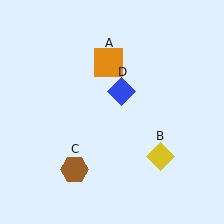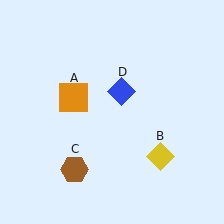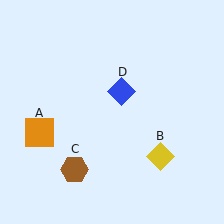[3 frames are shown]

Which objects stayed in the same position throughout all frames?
Yellow diamond (object B) and brown hexagon (object C) and blue diamond (object D) remained stationary.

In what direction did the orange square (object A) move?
The orange square (object A) moved down and to the left.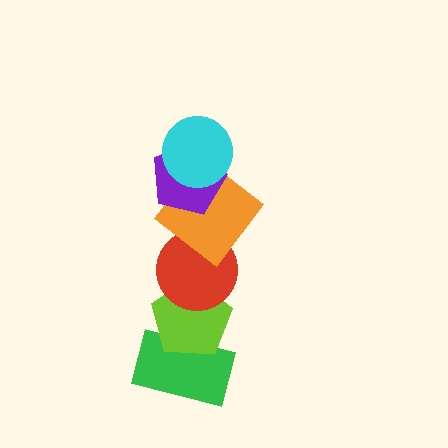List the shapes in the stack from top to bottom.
From top to bottom: the cyan circle, the purple pentagon, the orange diamond, the red circle, the lime pentagon, the green rectangle.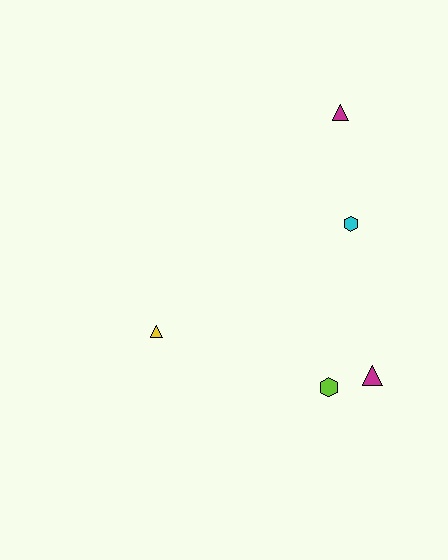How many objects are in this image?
There are 5 objects.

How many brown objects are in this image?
There are no brown objects.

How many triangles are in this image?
There are 3 triangles.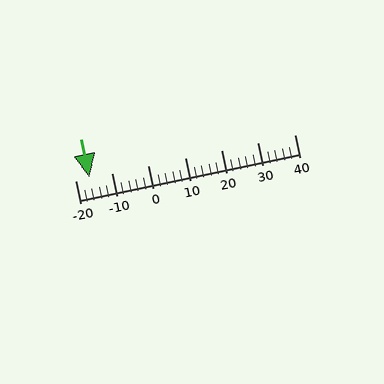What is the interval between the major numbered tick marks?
The major tick marks are spaced 10 units apart.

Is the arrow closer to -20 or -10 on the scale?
The arrow is closer to -20.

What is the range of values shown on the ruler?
The ruler shows values from -20 to 40.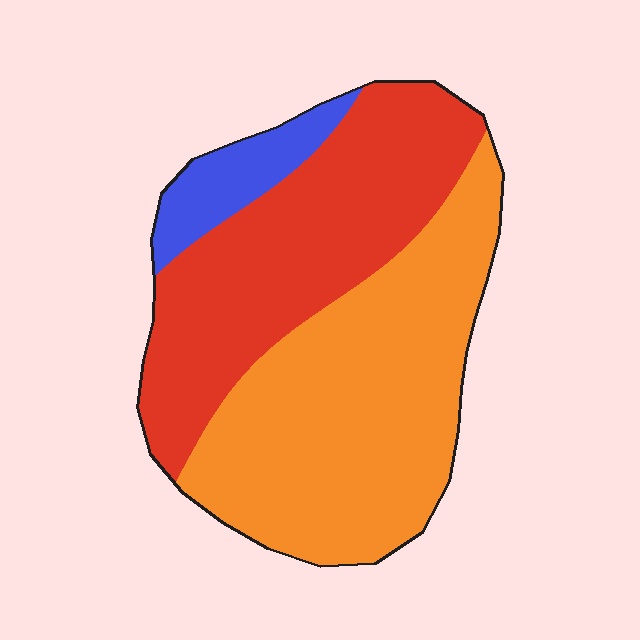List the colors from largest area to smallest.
From largest to smallest: orange, red, blue.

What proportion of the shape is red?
Red takes up about two fifths (2/5) of the shape.